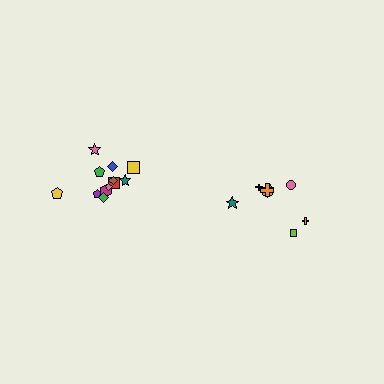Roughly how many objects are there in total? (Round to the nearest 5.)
Roughly 20 objects in total.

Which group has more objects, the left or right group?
The left group.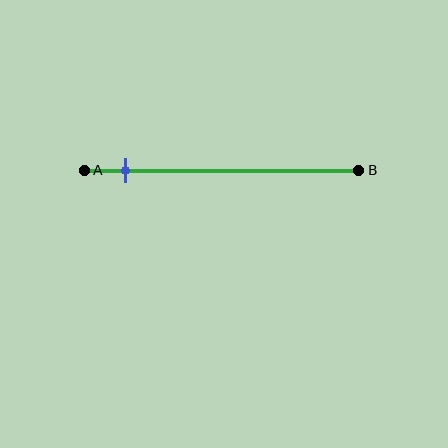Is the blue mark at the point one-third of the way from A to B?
No, the mark is at about 15% from A, not at the 33% one-third point.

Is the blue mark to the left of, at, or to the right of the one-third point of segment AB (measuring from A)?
The blue mark is to the left of the one-third point of segment AB.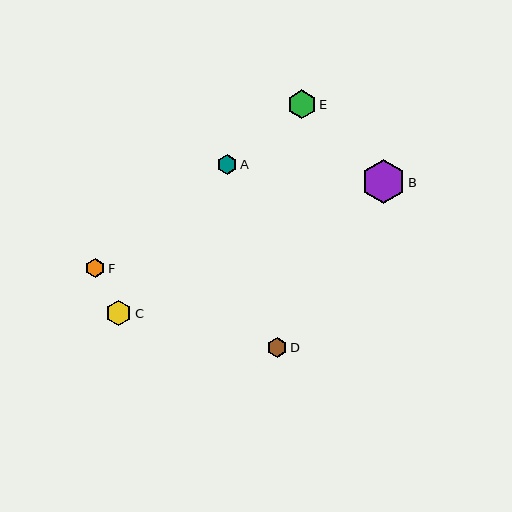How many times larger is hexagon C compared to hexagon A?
Hexagon C is approximately 1.3 times the size of hexagon A.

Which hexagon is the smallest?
Hexagon F is the smallest with a size of approximately 19 pixels.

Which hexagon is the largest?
Hexagon B is the largest with a size of approximately 44 pixels.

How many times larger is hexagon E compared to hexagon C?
Hexagon E is approximately 1.1 times the size of hexagon C.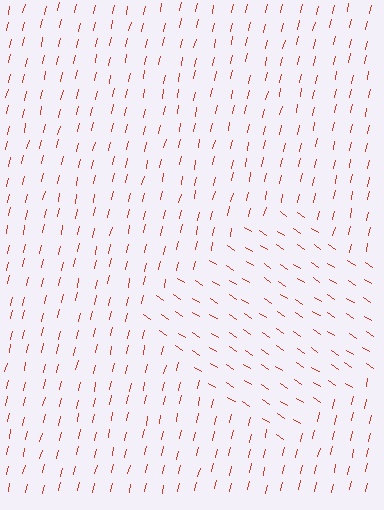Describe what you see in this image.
The image is filled with small red line segments. A diamond region in the image has lines oriented differently from the surrounding lines, creating a visible texture boundary.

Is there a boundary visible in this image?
Yes, there is a texture boundary formed by a change in line orientation.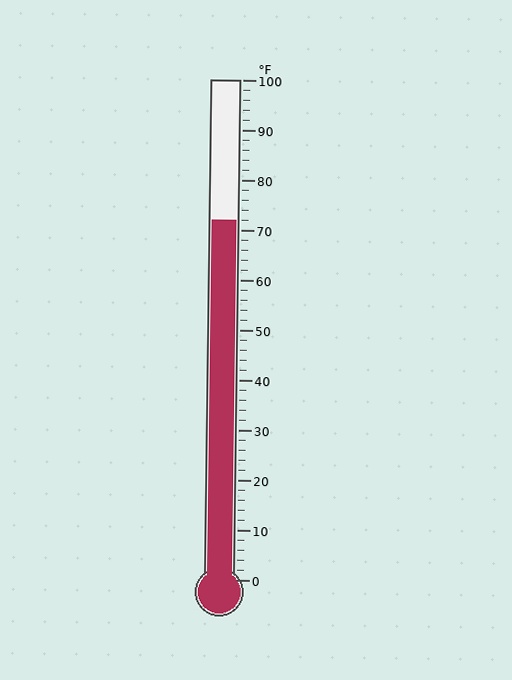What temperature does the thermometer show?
The thermometer shows approximately 72°F.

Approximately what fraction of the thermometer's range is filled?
The thermometer is filled to approximately 70% of its range.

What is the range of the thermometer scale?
The thermometer scale ranges from 0°F to 100°F.